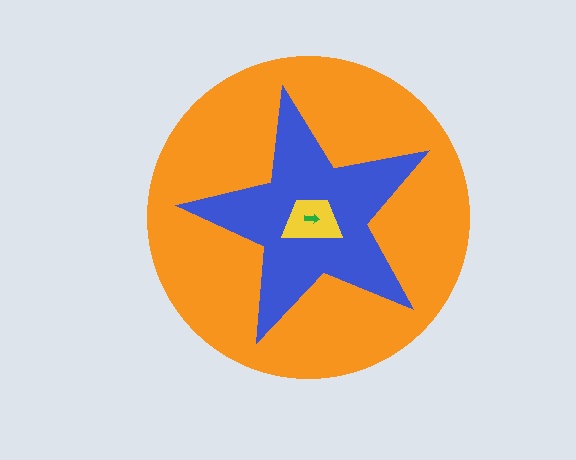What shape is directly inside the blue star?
The yellow trapezoid.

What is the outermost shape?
The orange circle.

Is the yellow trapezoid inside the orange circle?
Yes.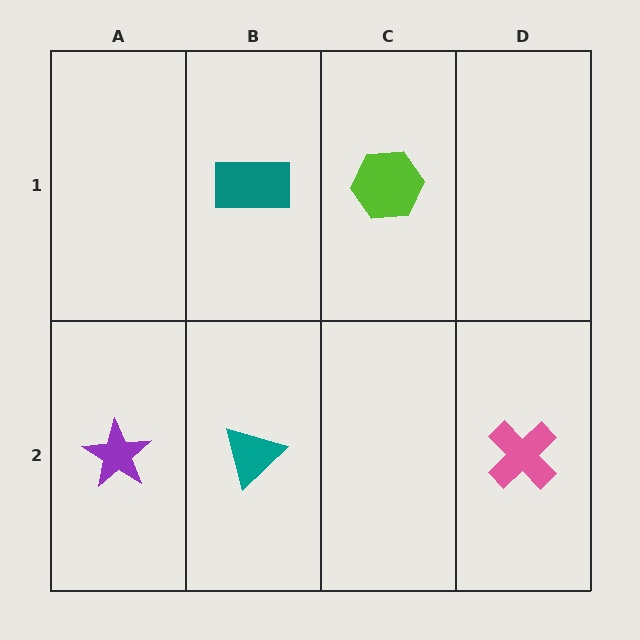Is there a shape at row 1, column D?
No, that cell is empty.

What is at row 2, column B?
A teal triangle.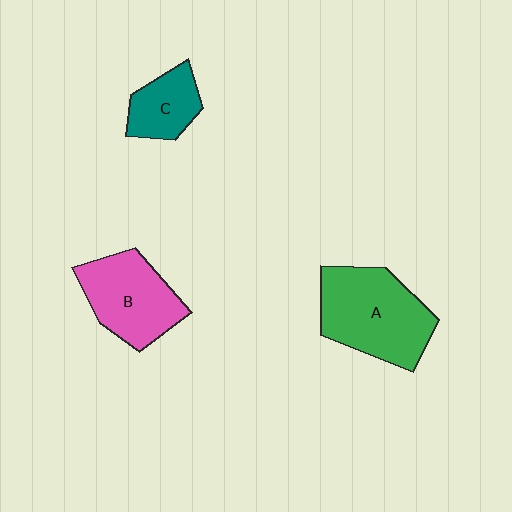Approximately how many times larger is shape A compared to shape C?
Approximately 2.1 times.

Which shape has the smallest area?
Shape C (teal).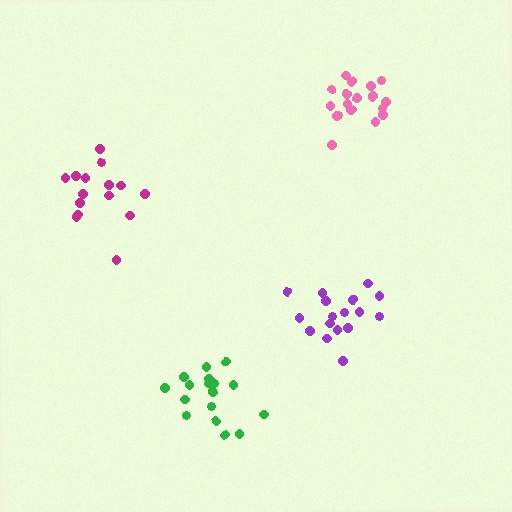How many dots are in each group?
Group 1: 19 dots, Group 2: 15 dots, Group 3: 20 dots, Group 4: 17 dots (71 total).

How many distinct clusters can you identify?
There are 4 distinct clusters.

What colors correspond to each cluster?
The clusters are colored: green, magenta, pink, purple.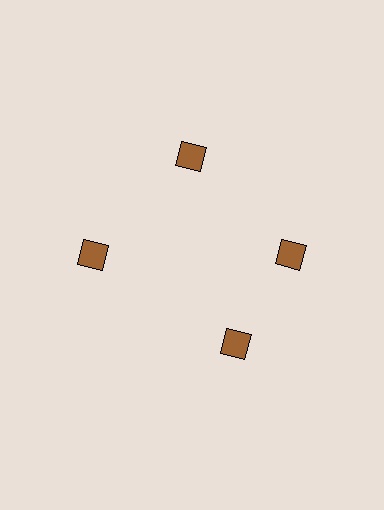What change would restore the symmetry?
The symmetry would be restored by rotating it back into even spacing with its neighbors so that all 4 squares sit at equal angles and equal distance from the center.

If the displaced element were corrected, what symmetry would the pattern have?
It would have 4-fold rotational symmetry — the pattern would map onto itself every 90 degrees.